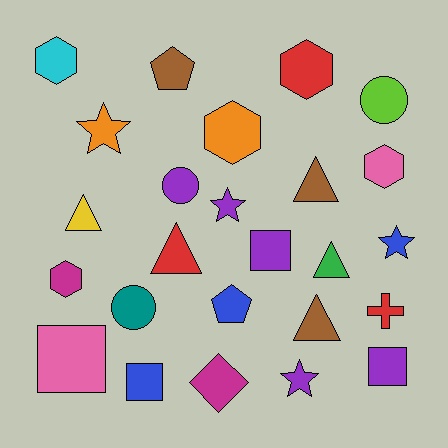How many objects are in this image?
There are 25 objects.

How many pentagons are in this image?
There are 2 pentagons.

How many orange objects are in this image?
There are 2 orange objects.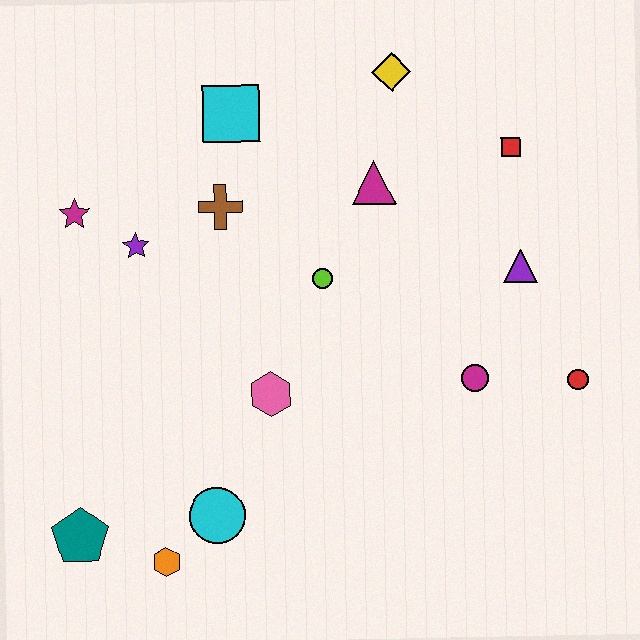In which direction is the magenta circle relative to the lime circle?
The magenta circle is to the right of the lime circle.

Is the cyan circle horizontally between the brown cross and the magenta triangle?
No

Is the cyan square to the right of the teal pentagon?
Yes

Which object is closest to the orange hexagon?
The cyan circle is closest to the orange hexagon.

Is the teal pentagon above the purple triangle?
No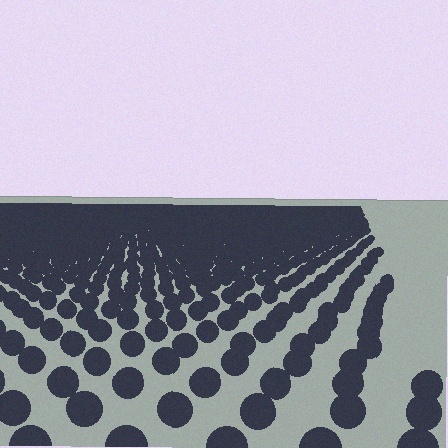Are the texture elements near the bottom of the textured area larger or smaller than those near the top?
Larger. Near the bottom, elements are closer to the viewer and appear at a bigger on-screen size.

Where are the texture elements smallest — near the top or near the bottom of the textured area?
Near the top.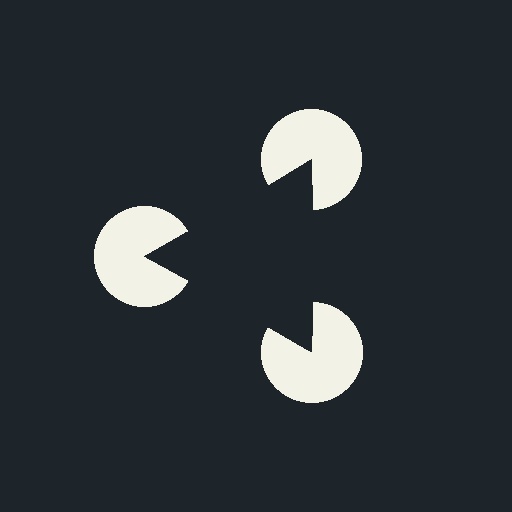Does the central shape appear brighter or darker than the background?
It typically appears slightly darker than the background, even though no actual brightness change is drawn.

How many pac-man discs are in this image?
There are 3 — one at each vertex of the illusory triangle.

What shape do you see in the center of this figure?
An illusory triangle — its edges are inferred from the aligned wedge cuts in the pac-man discs, not physically drawn.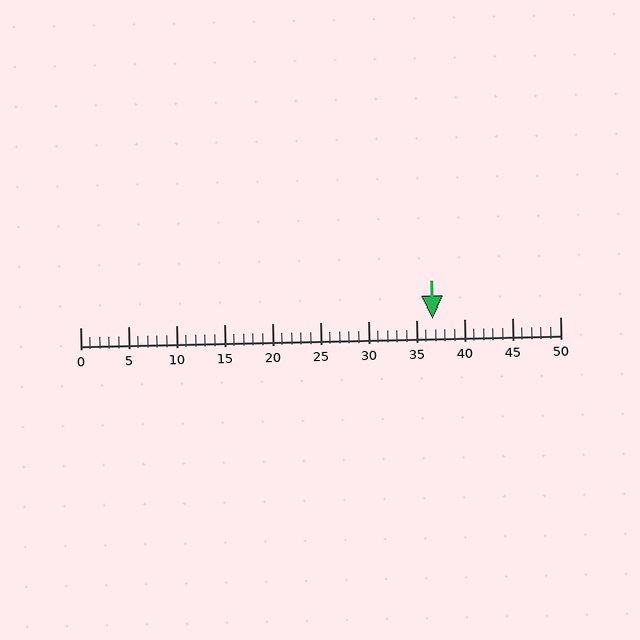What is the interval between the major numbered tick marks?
The major tick marks are spaced 5 units apart.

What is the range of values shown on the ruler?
The ruler shows values from 0 to 50.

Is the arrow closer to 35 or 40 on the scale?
The arrow is closer to 35.